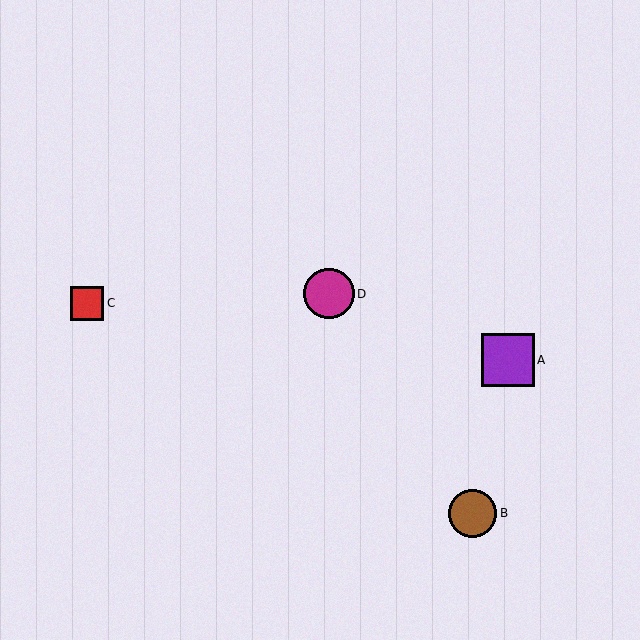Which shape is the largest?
The purple square (labeled A) is the largest.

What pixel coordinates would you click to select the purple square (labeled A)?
Click at (508, 360) to select the purple square A.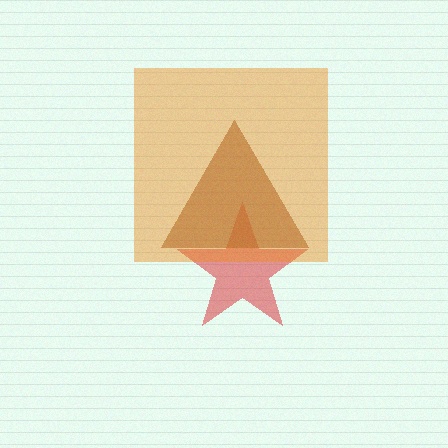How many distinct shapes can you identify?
There are 3 distinct shapes: a red star, a brown triangle, an orange square.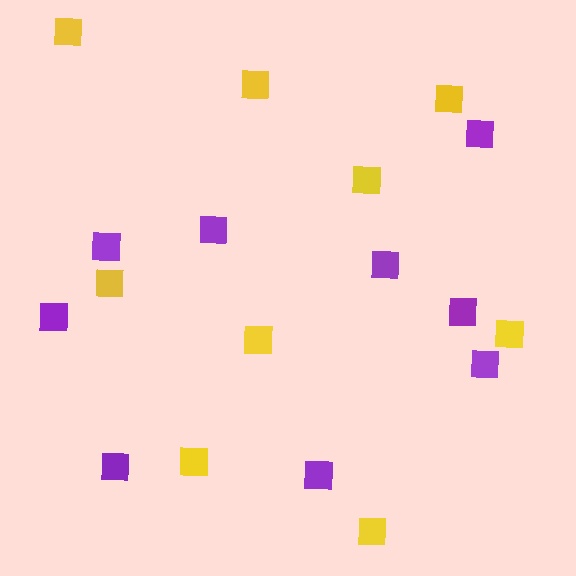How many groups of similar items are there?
There are 2 groups: one group of yellow squares (9) and one group of purple squares (9).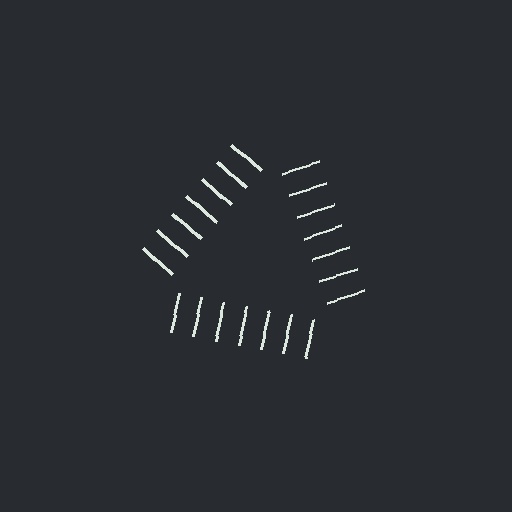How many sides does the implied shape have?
3 sides — the line-ends trace a triangle.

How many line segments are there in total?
21 — 7 along each of the 3 edges.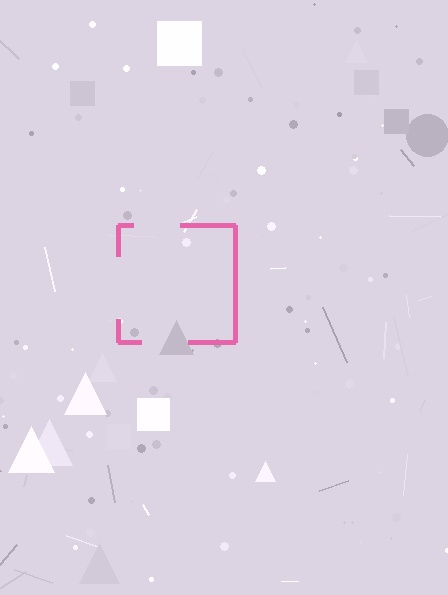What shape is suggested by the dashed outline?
The dashed outline suggests a square.